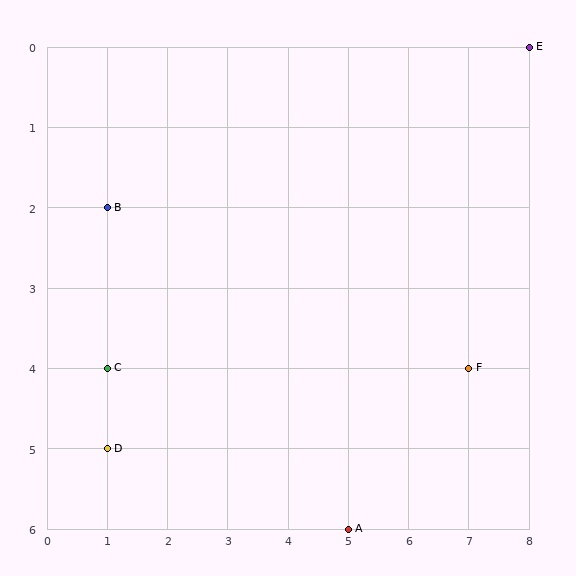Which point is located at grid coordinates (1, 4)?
Point C is at (1, 4).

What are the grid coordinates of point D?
Point D is at grid coordinates (1, 5).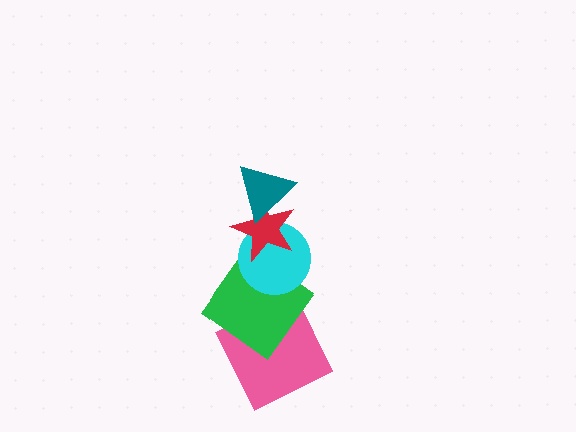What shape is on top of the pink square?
The green diamond is on top of the pink square.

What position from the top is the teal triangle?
The teal triangle is 1st from the top.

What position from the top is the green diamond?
The green diamond is 4th from the top.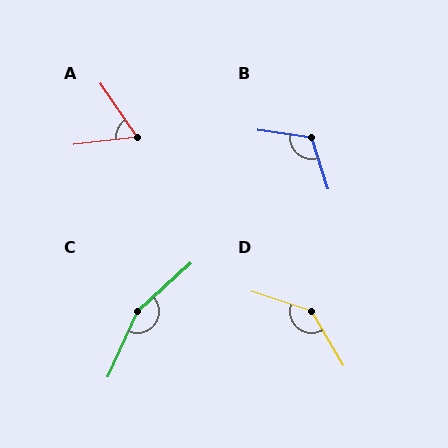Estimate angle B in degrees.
Approximately 116 degrees.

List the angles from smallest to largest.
A (63°), B (116°), D (138°), C (157°).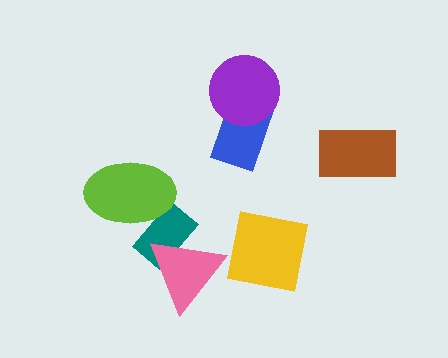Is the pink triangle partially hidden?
Yes, it is partially covered by another shape.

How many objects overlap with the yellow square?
1 object overlaps with the yellow square.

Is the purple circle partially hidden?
No, no other shape covers it.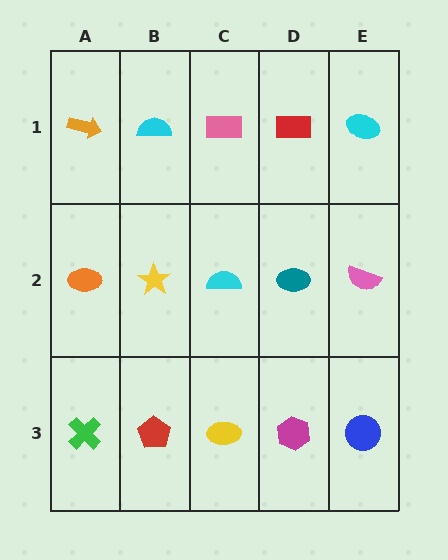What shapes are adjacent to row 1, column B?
A yellow star (row 2, column B), an orange arrow (row 1, column A), a pink rectangle (row 1, column C).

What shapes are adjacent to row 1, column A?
An orange ellipse (row 2, column A), a cyan semicircle (row 1, column B).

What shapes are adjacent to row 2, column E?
A cyan ellipse (row 1, column E), a blue circle (row 3, column E), a teal ellipse (row 2, column D).